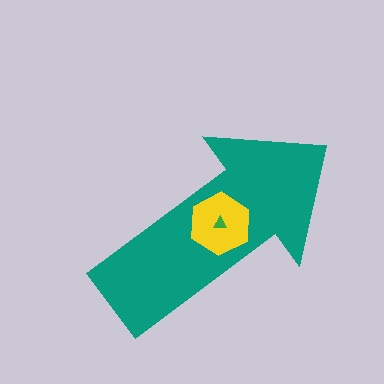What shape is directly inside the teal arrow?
The yellow hexagon.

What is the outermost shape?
The teal arrow.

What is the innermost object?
The green triangle.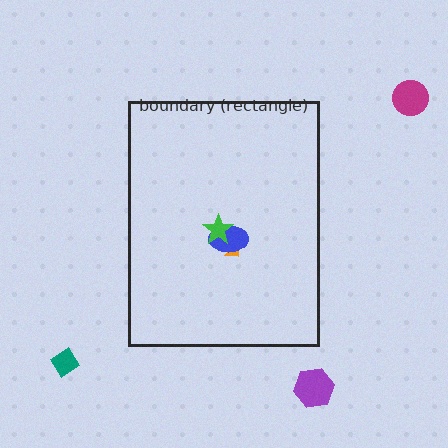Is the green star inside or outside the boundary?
Inside.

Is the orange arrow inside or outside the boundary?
Inside.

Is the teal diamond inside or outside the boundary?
Outside.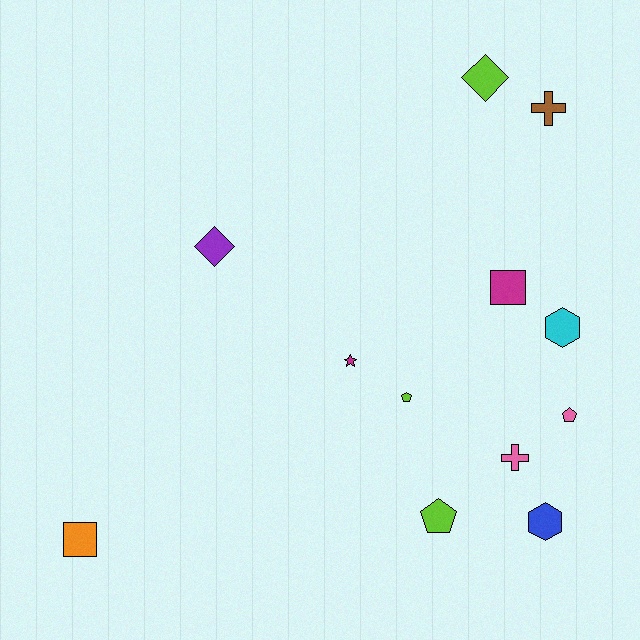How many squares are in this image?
There are 2 squares.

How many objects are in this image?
There are 12 objects.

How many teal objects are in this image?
There are no teal objects.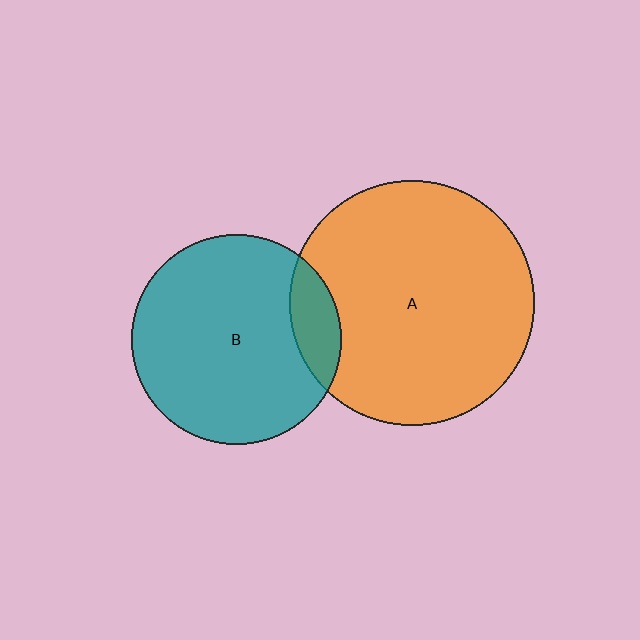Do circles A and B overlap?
Yes.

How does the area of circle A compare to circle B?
Approximately 1.4 times.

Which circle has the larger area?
Circle A (orange).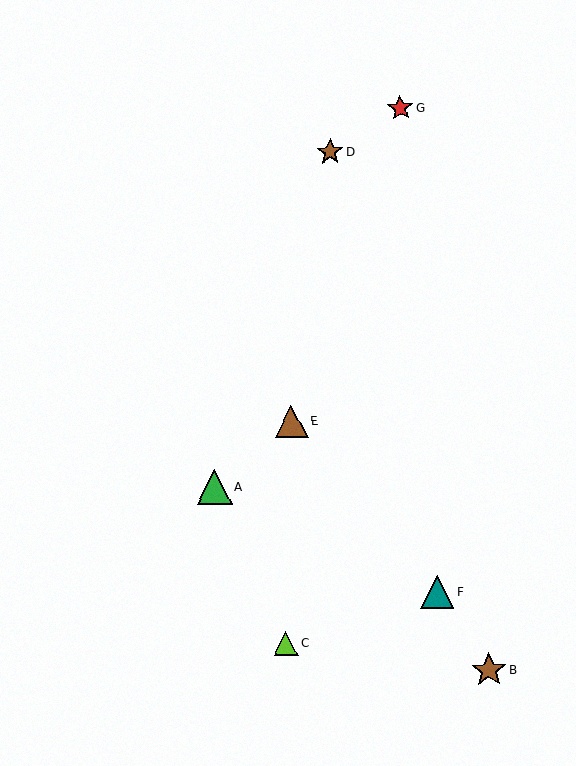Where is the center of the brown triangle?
The center of the brown triangle is at (291, 421).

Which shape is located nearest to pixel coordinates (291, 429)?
The brown triangle (labeled E) at (291, 421) is nearest to that location.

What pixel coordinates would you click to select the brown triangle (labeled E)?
Click at (291, 421) to select the brown triangle E.